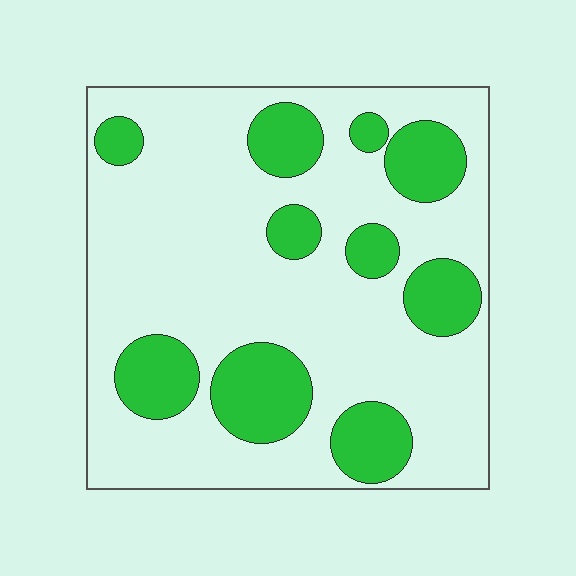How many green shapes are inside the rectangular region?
10.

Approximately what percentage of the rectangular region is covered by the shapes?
Approximately 25%.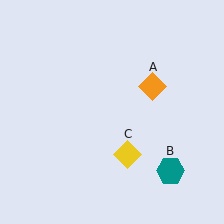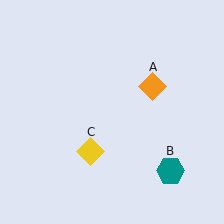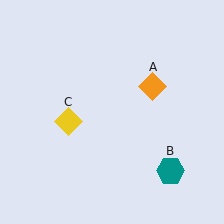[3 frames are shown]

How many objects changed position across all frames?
1 object changed position: yellow diamond (object C).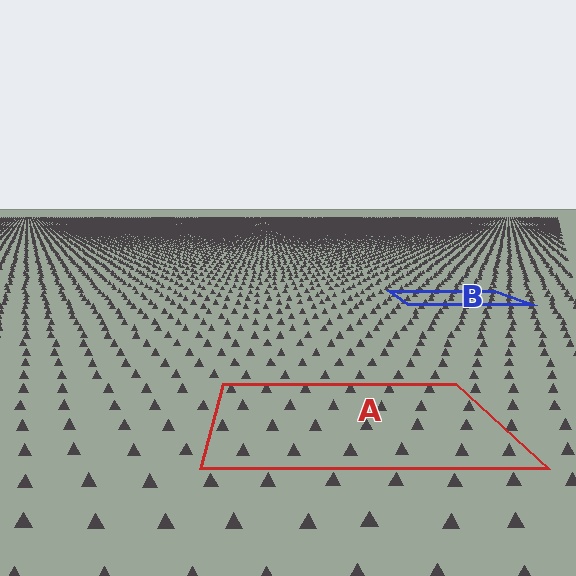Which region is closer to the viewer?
Region A is closer. The texture elements there are larger and more spread out.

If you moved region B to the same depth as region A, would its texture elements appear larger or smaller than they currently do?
They would appear larger. At a closer depth, the same texture elements are projected at a bigger on-screen size.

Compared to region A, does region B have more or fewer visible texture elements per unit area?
Region B has more texture elements per unit area — they are packed more densely because it is farther away.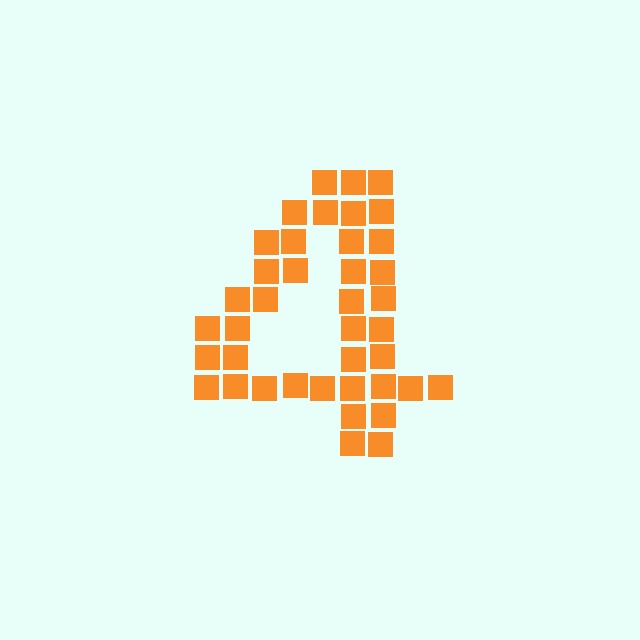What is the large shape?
The large shape is the digit 4.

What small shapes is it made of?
It is made of small squares.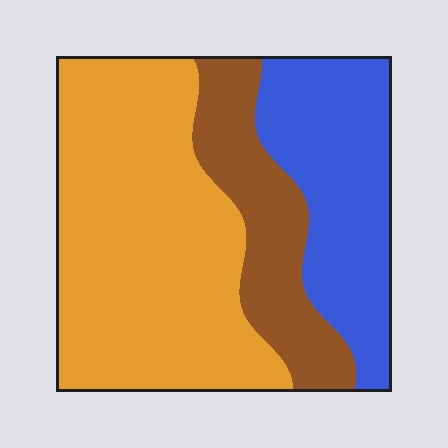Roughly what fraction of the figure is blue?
Blue covers 27% of the figure.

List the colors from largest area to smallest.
From largest to smallest: orange, blue, brown.